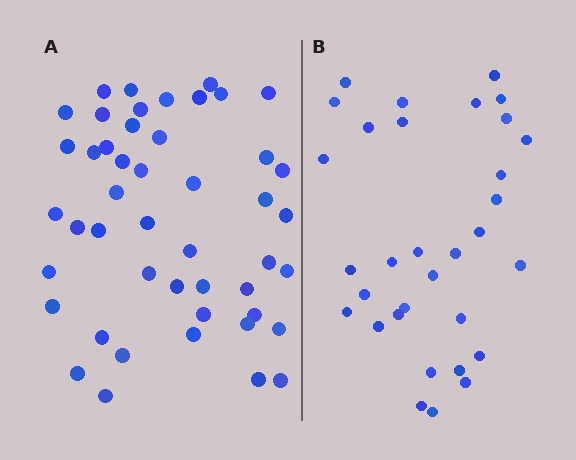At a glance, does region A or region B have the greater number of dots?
Region A (the left region) has more dots.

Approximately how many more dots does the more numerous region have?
Region A has approximately 15 more dots than region B.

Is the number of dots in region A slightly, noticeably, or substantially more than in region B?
Region A has substantially more. The ratio is roughly 1.5 to 1.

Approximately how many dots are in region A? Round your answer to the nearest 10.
About 50 dots. (The exact count is 47, which rounds to 50.)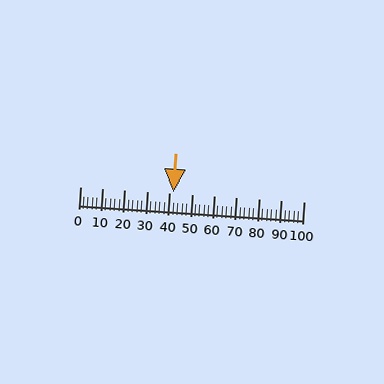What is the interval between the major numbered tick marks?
The major tick marks are spaced 10 units apart.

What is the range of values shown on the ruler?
The ruler shows values from 0 to 100.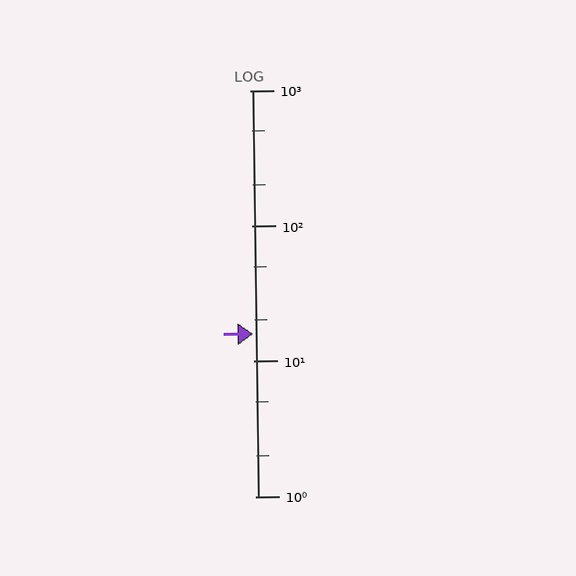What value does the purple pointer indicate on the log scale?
The pointer indicates approximately 16.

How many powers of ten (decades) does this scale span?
The scale spans 3 decades, from 1 to 1000.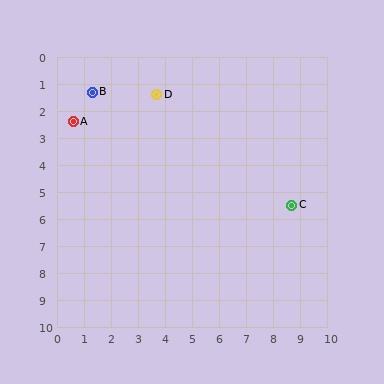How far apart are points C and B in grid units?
Points C and B are about 8.5 grid units apart.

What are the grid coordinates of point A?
Point A is at approximately (0.6, 2.4).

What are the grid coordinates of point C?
Point C is at approximately (8.7, 5.5).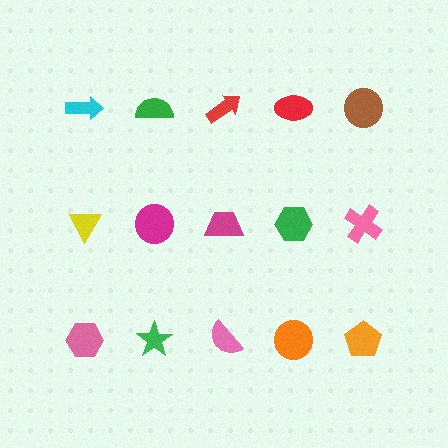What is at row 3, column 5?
An orange pentagon.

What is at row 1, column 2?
A green semicircle.